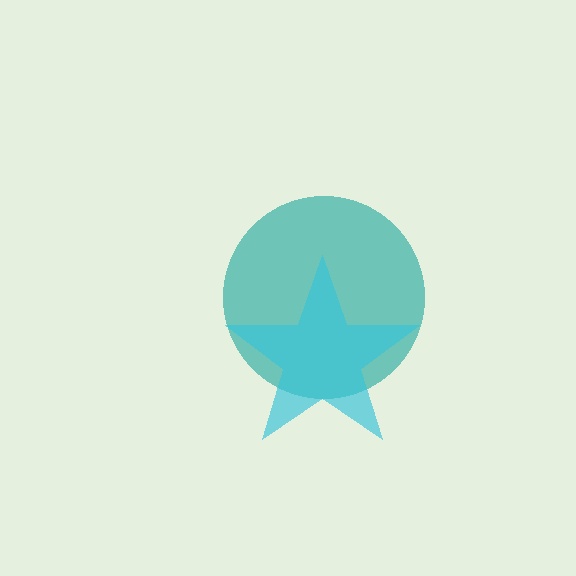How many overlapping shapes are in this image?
There are 2 overlapping shapes in the image.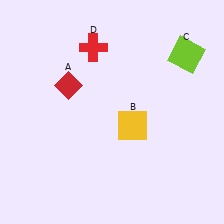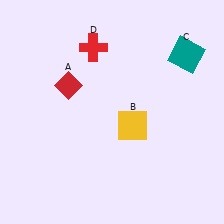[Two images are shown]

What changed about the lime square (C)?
In Image 1, C is lime. In Image 2, it changed to teal.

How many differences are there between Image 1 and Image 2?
There is 1 difference between the two images.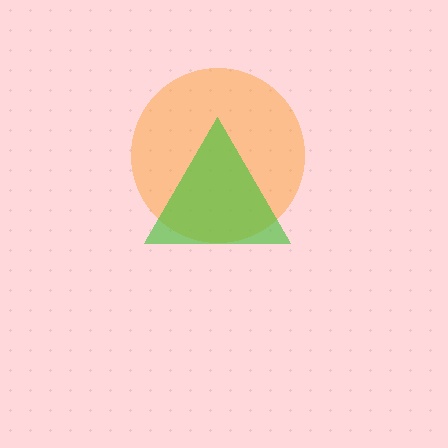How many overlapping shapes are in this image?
There are 2 overlapping shapes in the image.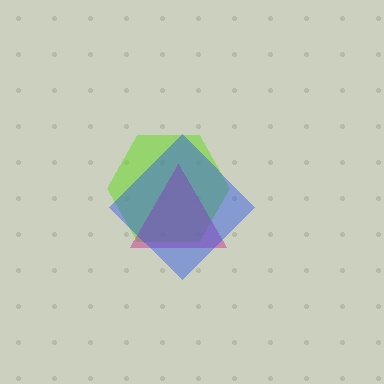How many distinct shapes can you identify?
There are 3 distinct shapes: a lime hexagon, a magenta triangle, a blue diamond.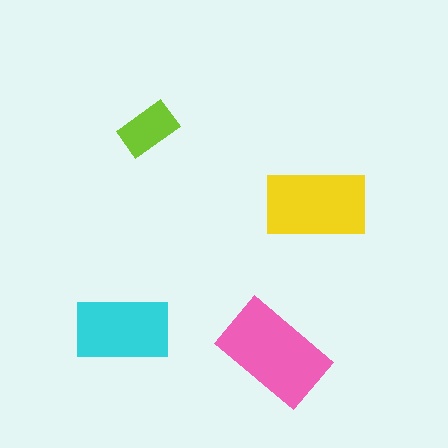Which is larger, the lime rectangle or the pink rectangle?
The pink one.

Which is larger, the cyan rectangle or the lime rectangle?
The cyan one.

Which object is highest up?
The lime rectangle is topmost.